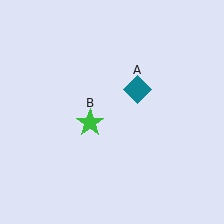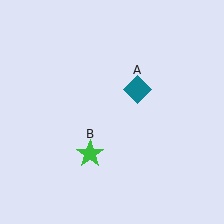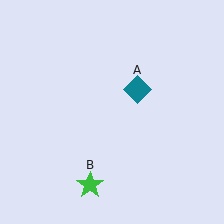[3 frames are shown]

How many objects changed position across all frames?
1 object changed position: green star (object B).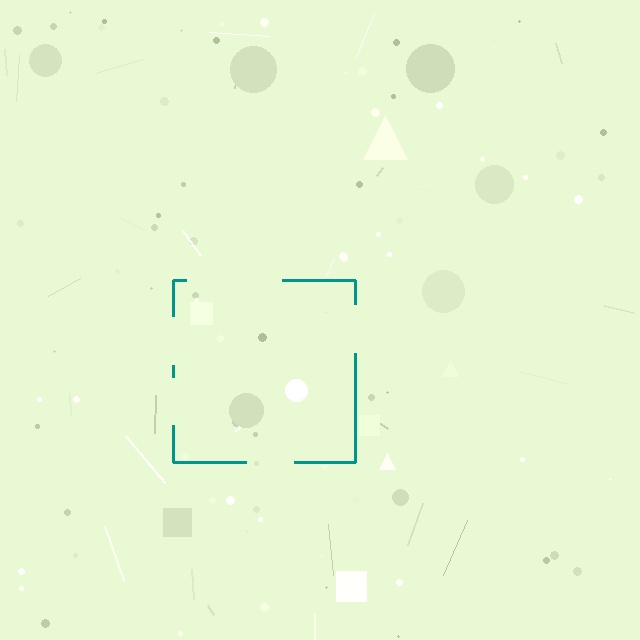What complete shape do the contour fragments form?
The contour fragments form a square.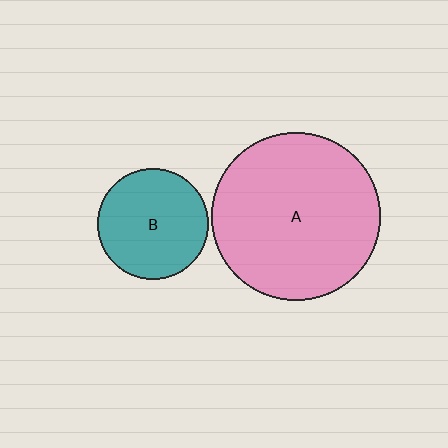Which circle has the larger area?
Circle A (pink).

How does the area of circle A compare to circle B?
Approximately 2.3 times.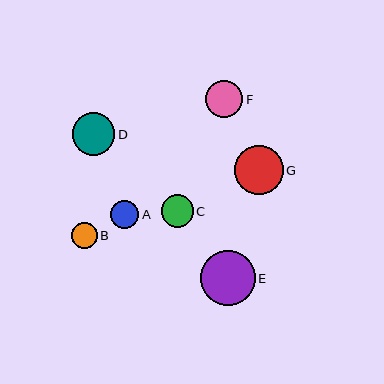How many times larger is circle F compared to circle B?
Circle F is approximately 1.5 times the size of circle B.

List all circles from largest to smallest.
From largest to smallest: E, G, D, F, C, A, B.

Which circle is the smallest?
Circle B is the smallest with a size of approximately 25 pixels.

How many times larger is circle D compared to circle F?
Circle D is approximately 1.1 times the size of circle F.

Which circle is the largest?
Circle E is the largest with a size of approximately 55 pixels.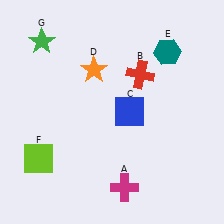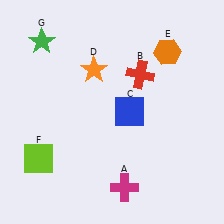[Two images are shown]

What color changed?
The hexagon (E) changed from teal in Image 1 to orange in Image 2.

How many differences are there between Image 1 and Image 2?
There is 1 difference between the two images.